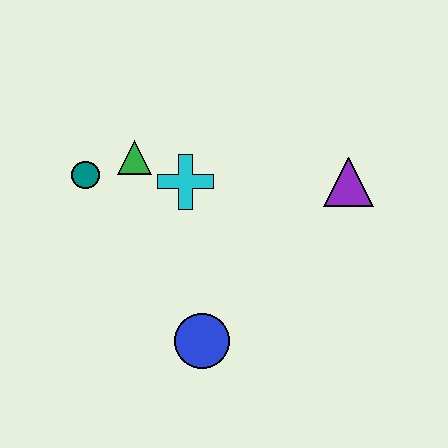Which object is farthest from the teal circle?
The purple triangle is farthest from the teal circle.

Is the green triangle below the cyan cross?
No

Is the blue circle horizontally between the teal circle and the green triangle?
No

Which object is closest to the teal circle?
The green triangle is closest to the teal circle.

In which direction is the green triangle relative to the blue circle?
The green triangle is above the blue circle.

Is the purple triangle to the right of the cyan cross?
Yes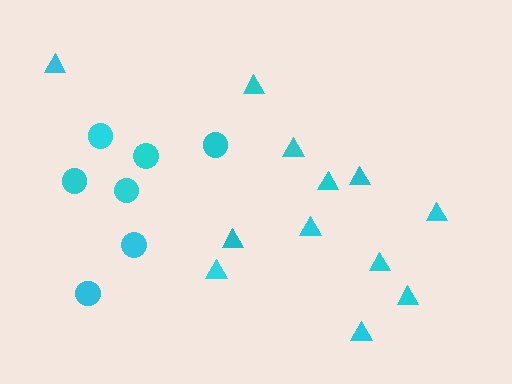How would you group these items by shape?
There are 2 groups: one group of circles (7) and one group of triangles (12).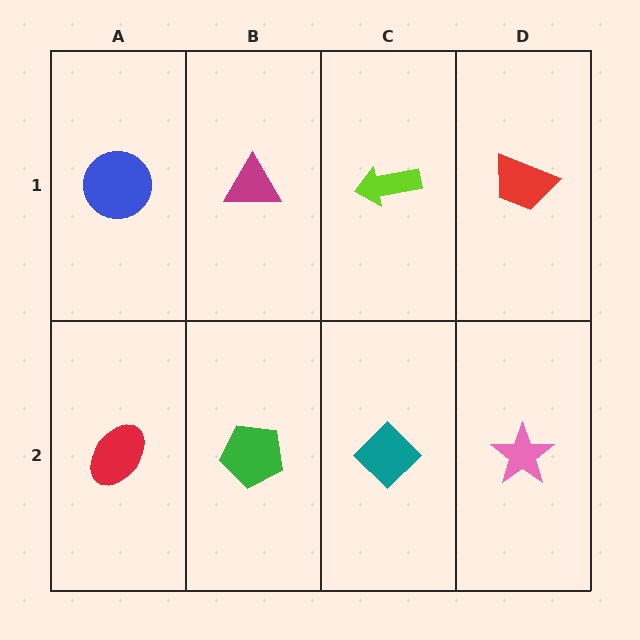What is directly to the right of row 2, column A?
A green pentagon.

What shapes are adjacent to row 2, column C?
A lime arrow (row 1, column C), a green pentagon (row 2, column B), a pink star (row 2, column D).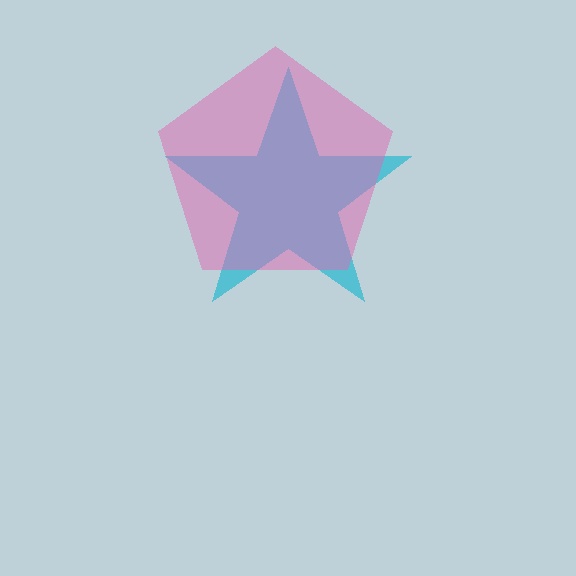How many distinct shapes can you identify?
There are 2 distinct shapes: a cyan star, a pink pentagon.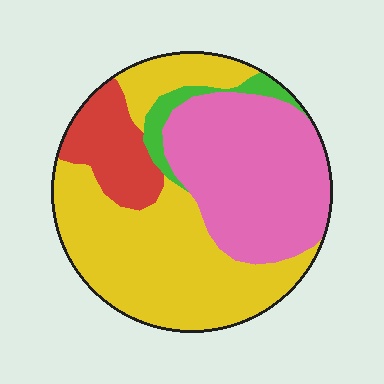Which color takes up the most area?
Yellow, at roughly 45%.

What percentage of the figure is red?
Red takes up less than a sixth of the figure.